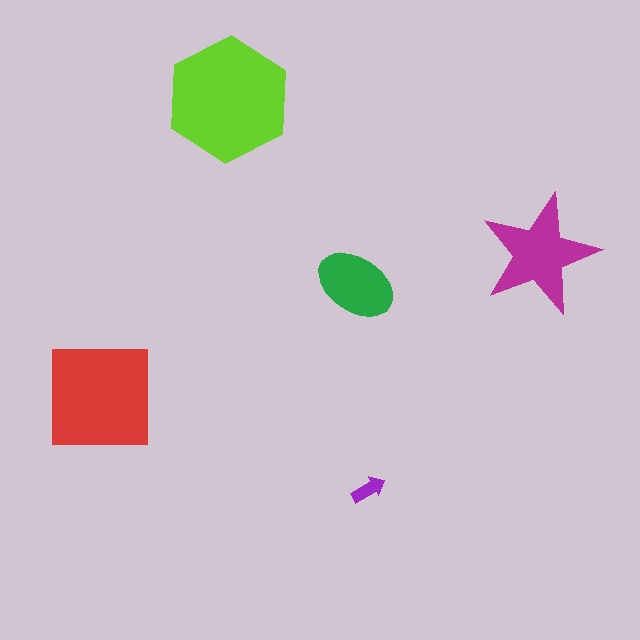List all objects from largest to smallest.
The lime hexagon, the red square, the magenta star, the green ellipse, the purple arrow.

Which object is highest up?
The lime hexagon is topmost.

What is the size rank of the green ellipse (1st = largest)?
4th.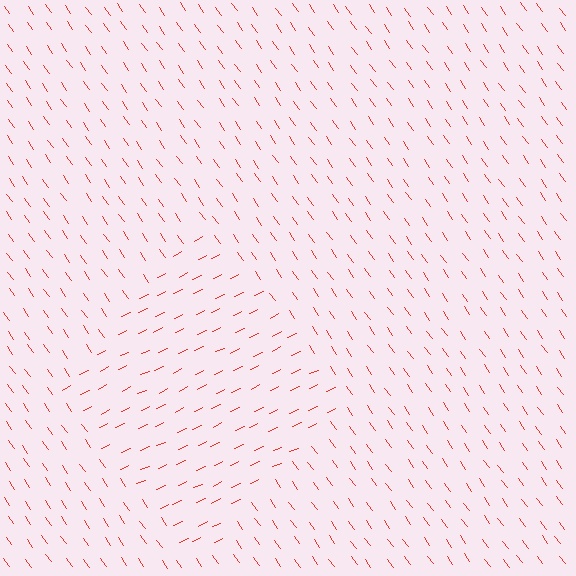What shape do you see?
I see a diamond.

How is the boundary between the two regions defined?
The boundary is defined purely by a change in line orientation (approximately 80 degrees difference). All lines are the same color and thickness.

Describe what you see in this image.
The image is filled with small red line segments. A diamond region in the image has lines oriented differently from the surrounding lines, creating a visible texture boundary.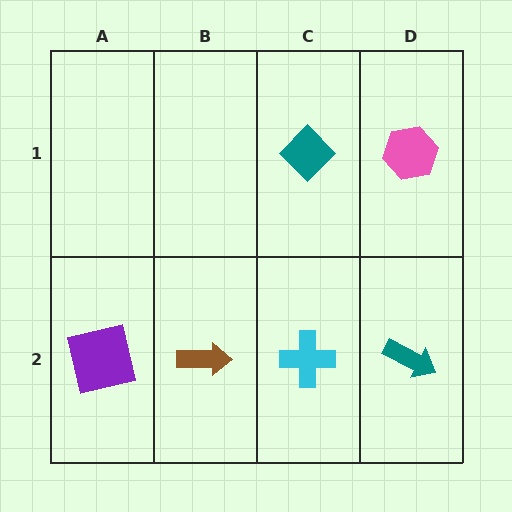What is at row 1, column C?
A teal diamond.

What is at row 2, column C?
A cyan cross.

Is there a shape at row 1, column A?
No, that cell is empty.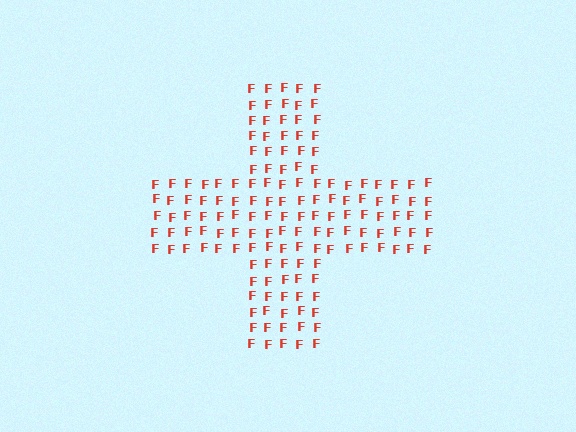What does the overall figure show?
The overall figure shows a cross.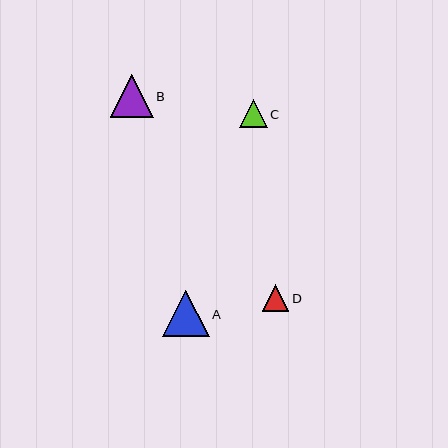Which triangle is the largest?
Triangle A is the largest with a size of approximately 47 pixels.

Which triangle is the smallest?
Triangle D is the smallest with a size of approximately 27 pixels.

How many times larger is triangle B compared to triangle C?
Triangle B is approximately 1.5 times the size of triangle C.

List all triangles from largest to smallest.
From largest to smallest: A, B, C, D.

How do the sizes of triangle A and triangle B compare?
Triangle A and triangle B are approximately the same size.